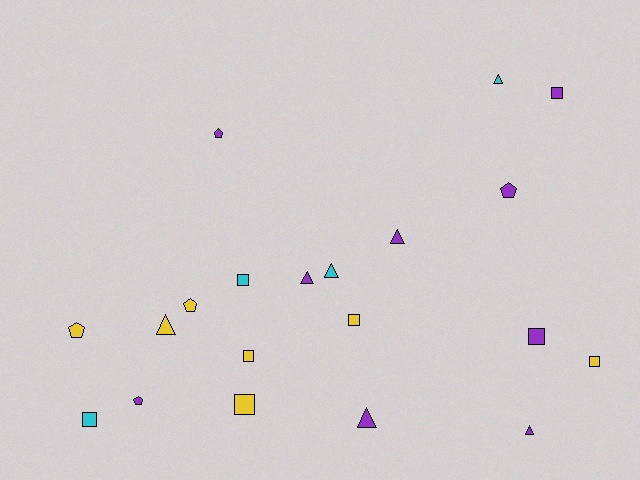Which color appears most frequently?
Purple, with 9 objects.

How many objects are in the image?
There are 20 objects.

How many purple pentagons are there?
There are 3 purple pentagons.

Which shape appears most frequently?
Square, with 8 objects.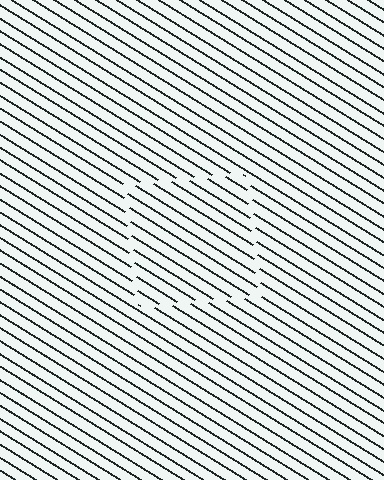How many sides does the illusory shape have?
4 sides — the line-ends trace a square.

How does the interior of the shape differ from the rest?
The interior of the shape contains the same grating, shifted by half a period — the contour is defined by the phase discontinuity where line-ends from the inner and outer gratings abut.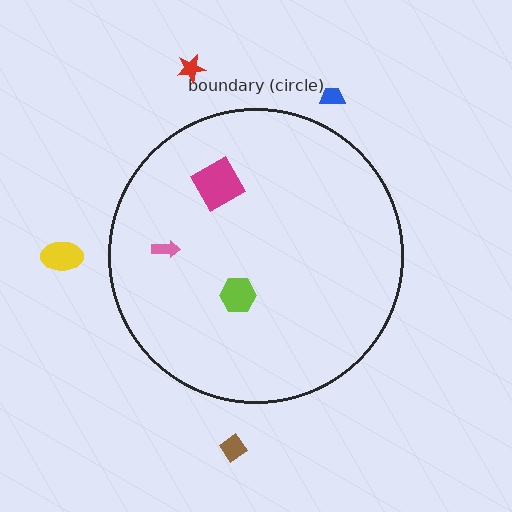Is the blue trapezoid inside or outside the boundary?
Outside.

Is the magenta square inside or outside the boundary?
Inside.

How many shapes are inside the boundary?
3 inside, 4 outside.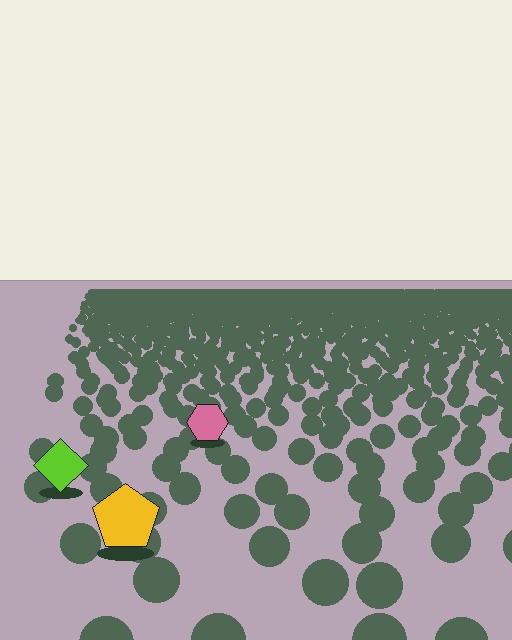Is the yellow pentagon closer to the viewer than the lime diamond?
Yes. The yellow pentagon is closer — you can tell from the texture gradient: the ground texture is coarser near it.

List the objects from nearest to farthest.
From nearest to farthest: the yellow pentagon, the lime diamond, the pink hexagon.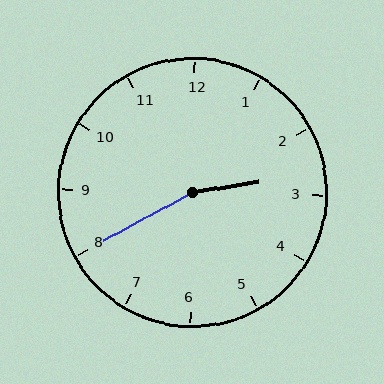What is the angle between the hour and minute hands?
Approximately 160 degrees.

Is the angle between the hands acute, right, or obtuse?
It is obtuse.